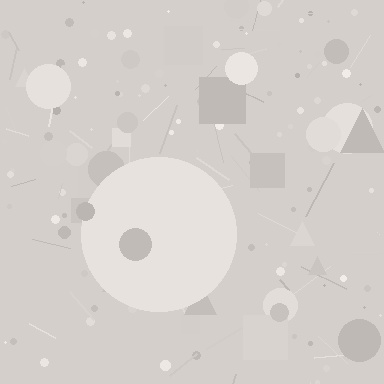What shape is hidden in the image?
A circle is hidden in the image.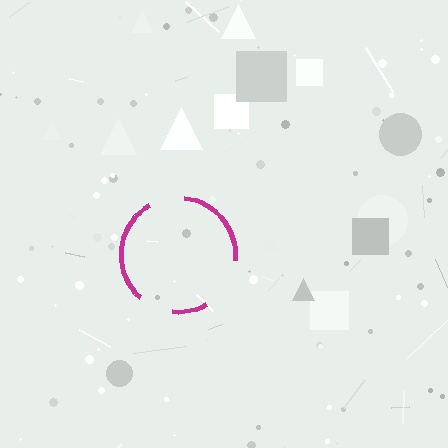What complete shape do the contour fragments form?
The contour fragments form a circle.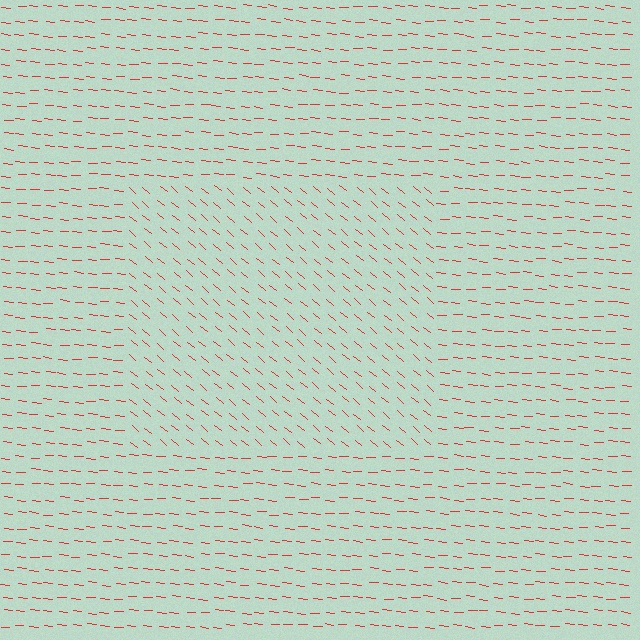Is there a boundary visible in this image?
Yes, there is a texture boundary formed by a change in line orientation.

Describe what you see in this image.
The image is filled with small red line segments. A rectangle region in the image has lines oriented differently from the surrounding lines, creating a visible texture boundary.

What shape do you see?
I see a rectangle.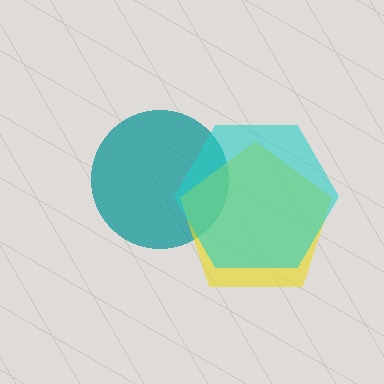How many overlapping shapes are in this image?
There are 3 overlapping shapes in the image.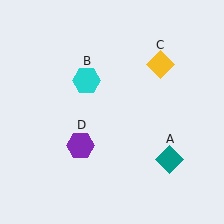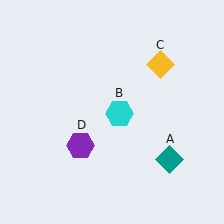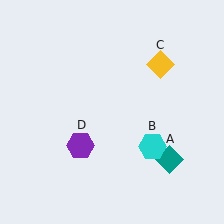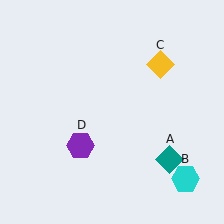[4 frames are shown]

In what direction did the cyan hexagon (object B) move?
The cyan hexagon (object B) moved down and to the right.